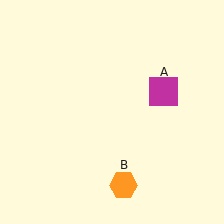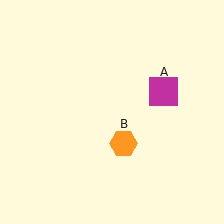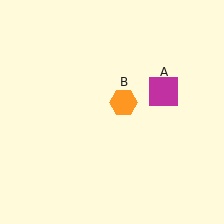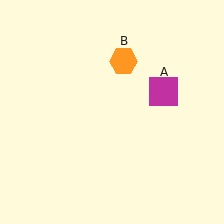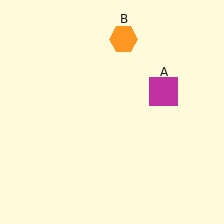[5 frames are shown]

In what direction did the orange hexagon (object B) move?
The orange hexagon (object B) moved up.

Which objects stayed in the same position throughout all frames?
Magenta square (object A) remained stationary.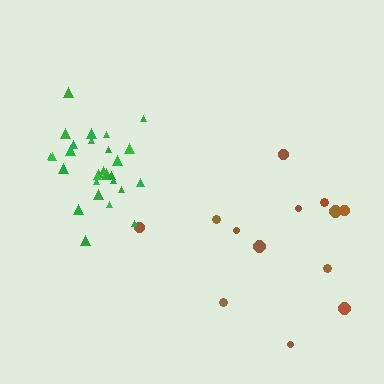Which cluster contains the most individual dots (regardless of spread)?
Green (30).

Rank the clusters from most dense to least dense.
green, brown.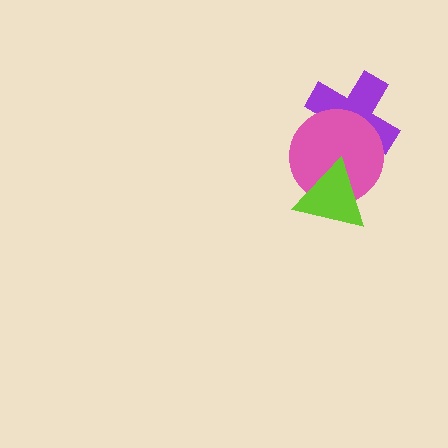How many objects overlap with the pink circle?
2 objects overlap with the pink circle.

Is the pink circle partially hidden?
Yes, it is partially covered by another shape.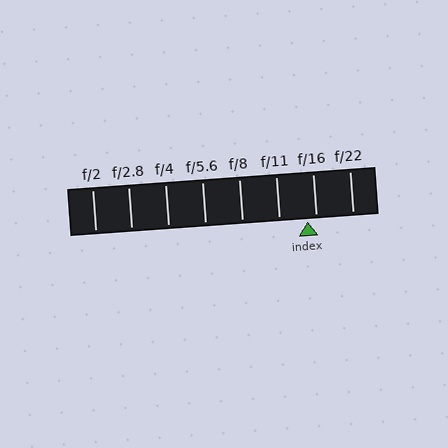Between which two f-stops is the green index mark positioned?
The index mark is between f/11 and f/16.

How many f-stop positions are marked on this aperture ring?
There are 8 f-stop positions marked.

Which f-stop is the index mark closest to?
The index mark is closest to f/16.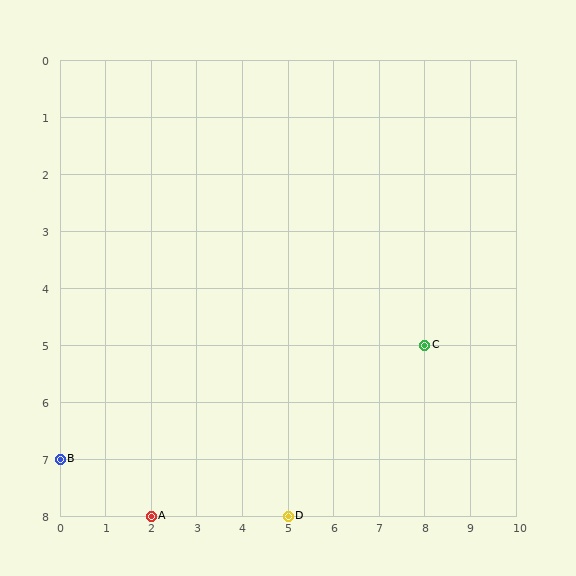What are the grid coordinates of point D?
Point D is at grid coordinates (5, 8).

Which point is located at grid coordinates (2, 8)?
Point A is at (2, 8).